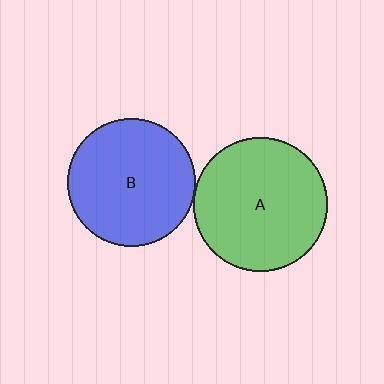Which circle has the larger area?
Circle A (green).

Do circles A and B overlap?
Yes.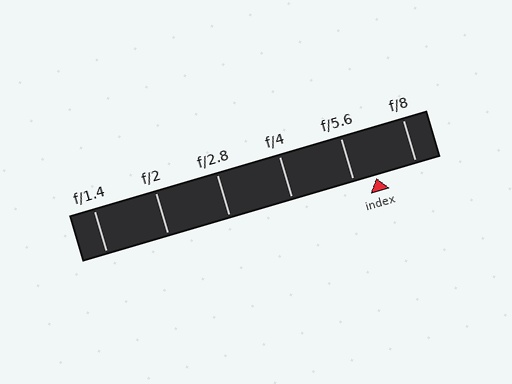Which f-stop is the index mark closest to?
The index mark is closest to f/5.6.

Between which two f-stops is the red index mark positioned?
The index mark is between f/5.6 and f/8.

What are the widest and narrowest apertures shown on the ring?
The widest aperture shown is f/1.4 and the narrowest is f/8.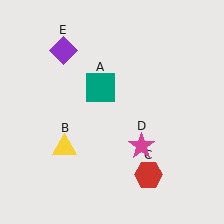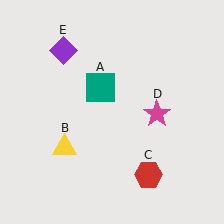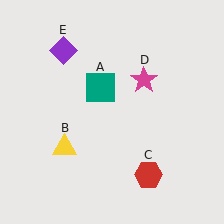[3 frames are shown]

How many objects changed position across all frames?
1 object changed position: magenta star (object D).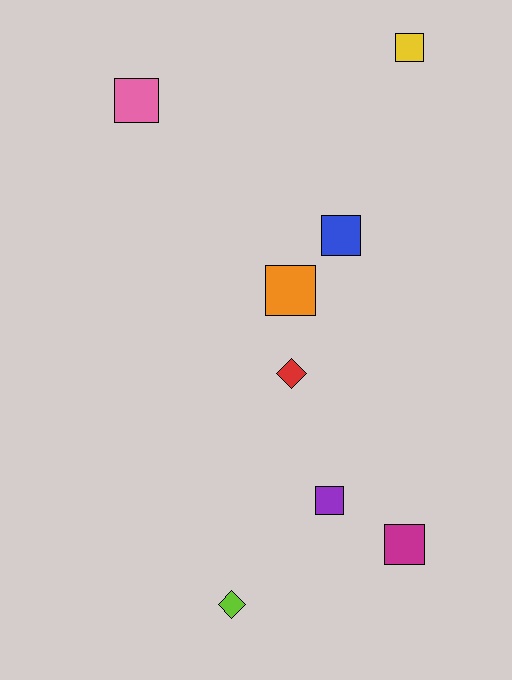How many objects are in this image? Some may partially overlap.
There are 8 objects.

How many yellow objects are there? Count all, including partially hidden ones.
There is 1 yellow object.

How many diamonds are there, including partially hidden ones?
There are 2 diamonds.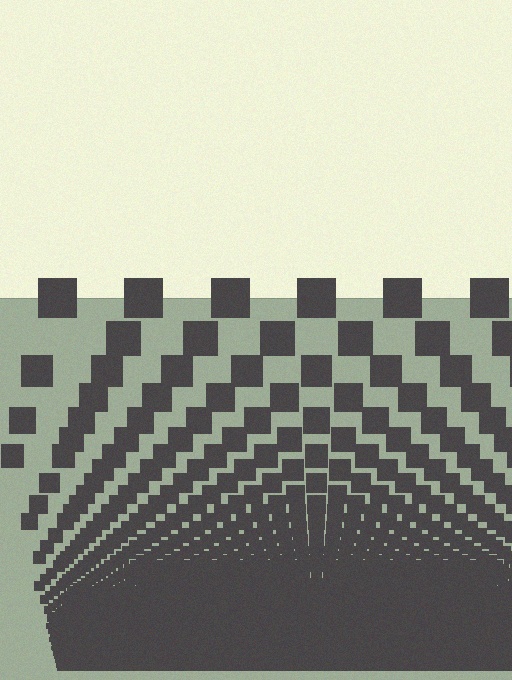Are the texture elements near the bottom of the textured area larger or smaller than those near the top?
Smaller. The gradient is inverted — elements near the bottom are smaller and denser.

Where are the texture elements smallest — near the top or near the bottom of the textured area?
Near the bottom.